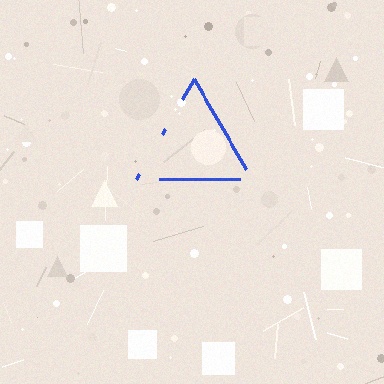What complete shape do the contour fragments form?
The contour fragments form a triangle.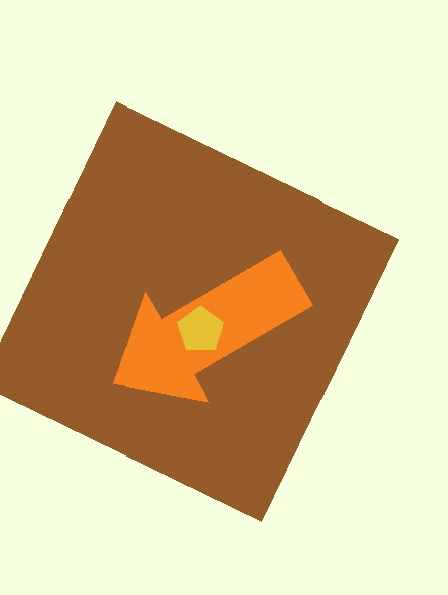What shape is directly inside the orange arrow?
The yellow pentagon.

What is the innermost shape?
The yellow pentagon.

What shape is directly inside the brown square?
The orange arrow.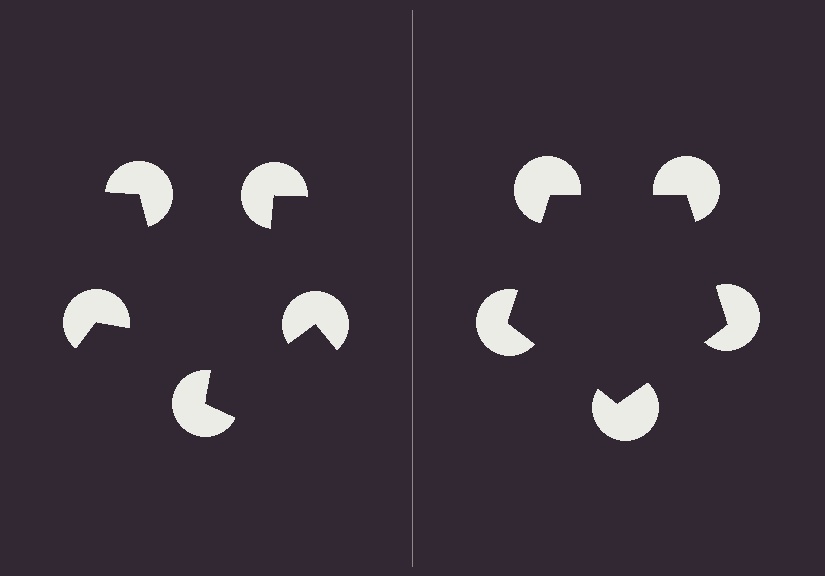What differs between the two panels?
The pac-man discs are positioned identically on both sides; only the wedge orientations differ. On the right they align to a pentagon; on the left they are misaligned.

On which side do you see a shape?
An illusory pentagon appears on the right side. On the left side the wedge cuts are rotated, so no coherent shape forms.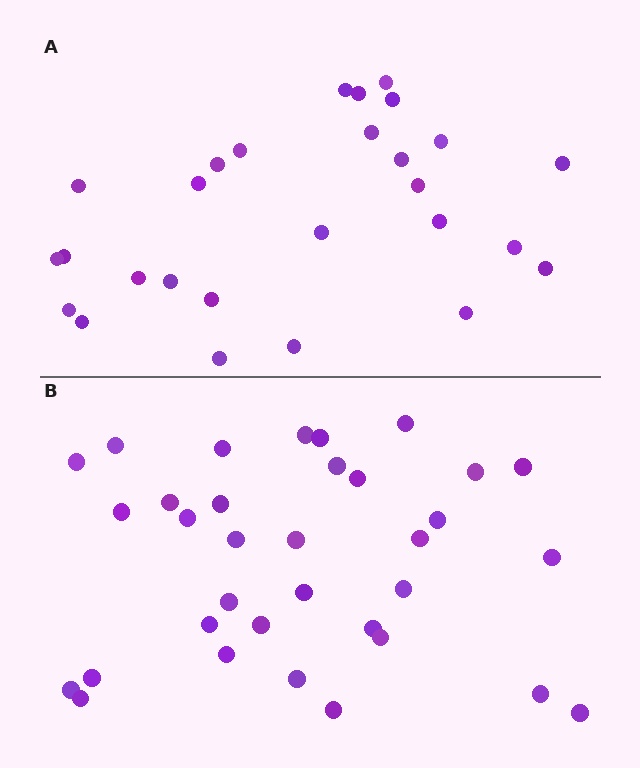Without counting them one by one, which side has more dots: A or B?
Region B (the bottom region) has more dots.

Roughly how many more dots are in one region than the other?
Region B has roughly 8 or so more dots than region A.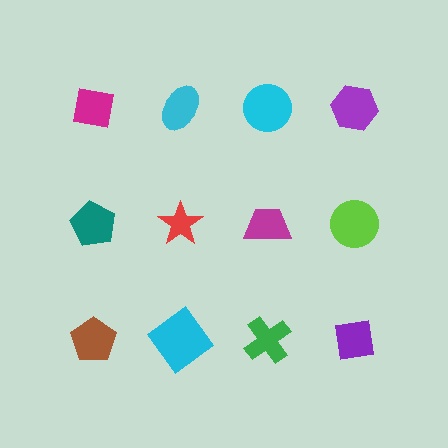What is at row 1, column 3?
A cyan circle.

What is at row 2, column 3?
A magenta trapezoid.